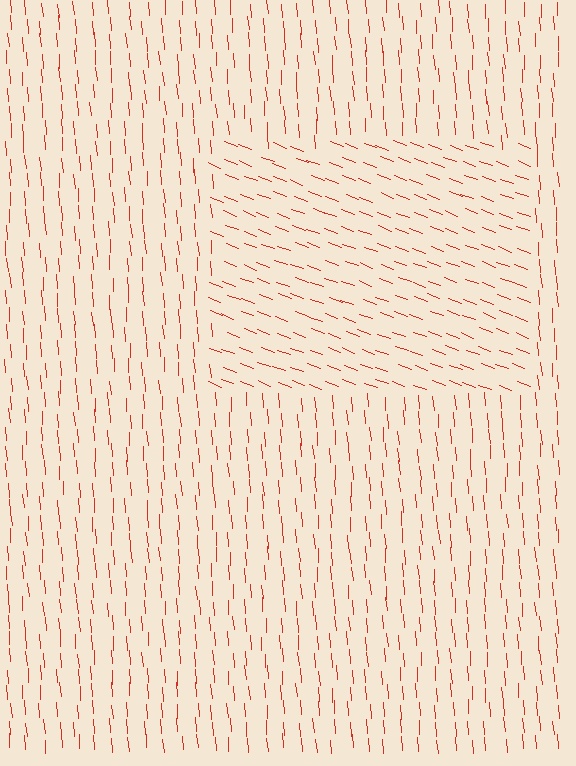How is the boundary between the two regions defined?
The boundary is defined purely by a change in line orientation (approximately 66 degrees difference). All lines are the same color and thickness.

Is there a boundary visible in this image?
Yes, there is a texture boundary formed by a change in line orientation.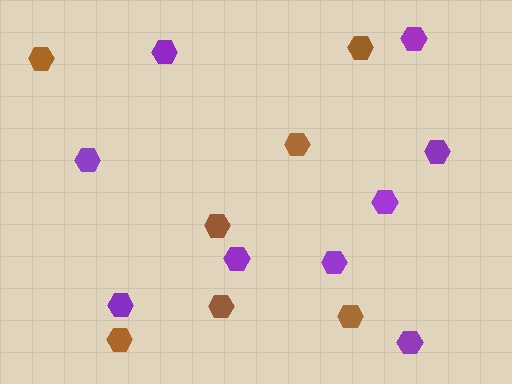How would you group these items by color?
There are 2 groups: one group of purple hexagons (9) and one group of brown hexagons (7).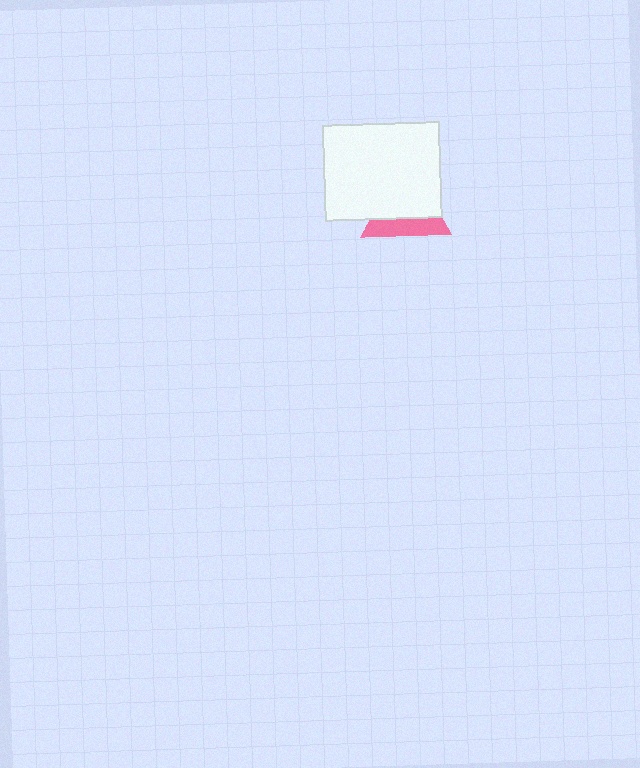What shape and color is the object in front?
The object in front is a white rectangle.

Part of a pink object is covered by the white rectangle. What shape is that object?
It is a triangle.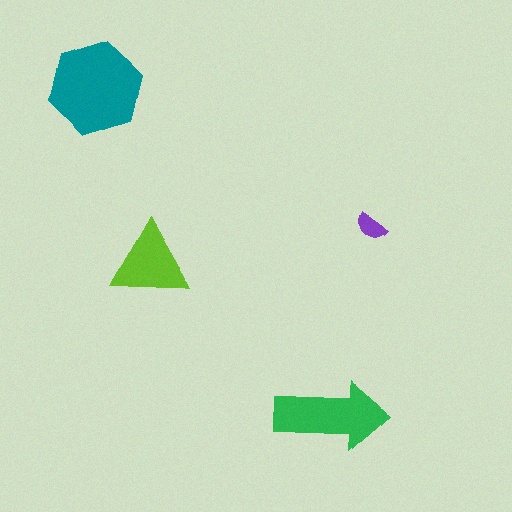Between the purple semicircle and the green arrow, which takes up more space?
The green arrow.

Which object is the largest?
The teal hexagon.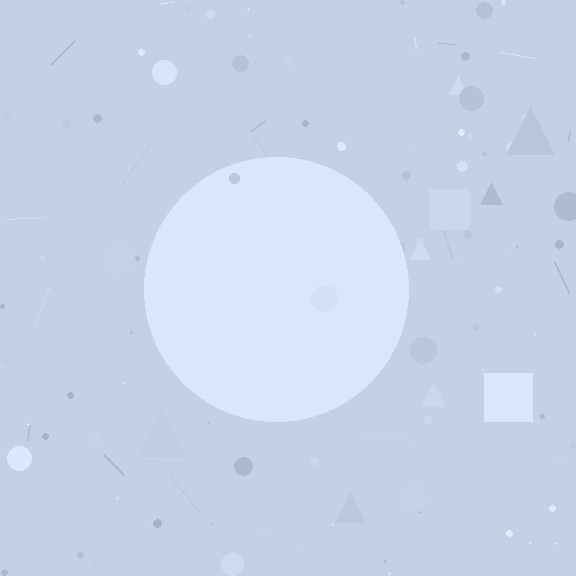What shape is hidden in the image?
A circle is hidden in the image.